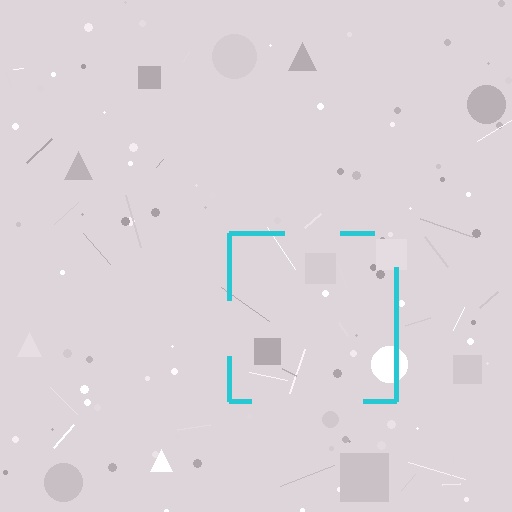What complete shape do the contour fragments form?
The contour fragments form a square.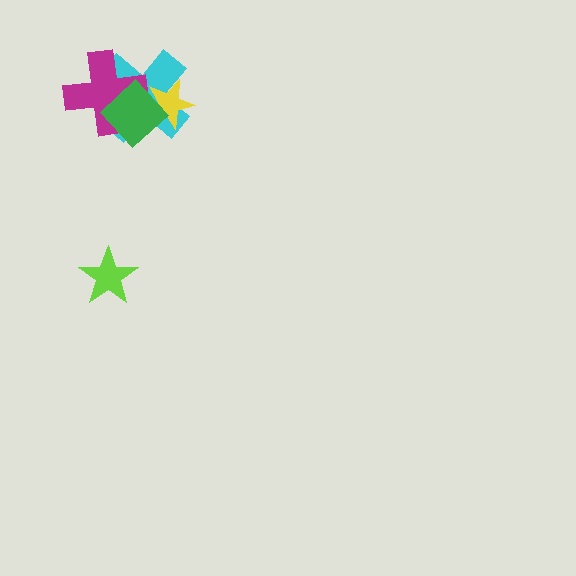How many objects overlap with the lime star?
0 objects overlap with the lime star.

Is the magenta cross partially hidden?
Yes, it is partially covered by another shape.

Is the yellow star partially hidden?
Yes, it is partially covered by another shape.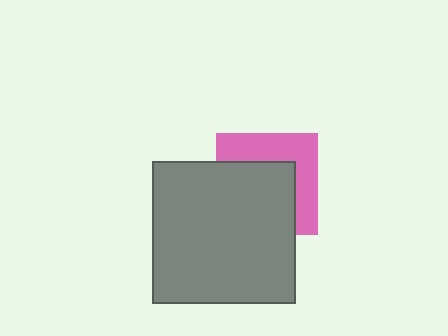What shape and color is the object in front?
The object in front is a gray square.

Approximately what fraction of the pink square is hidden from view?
Roughly 57% of the pink square is hidden behind the gray square.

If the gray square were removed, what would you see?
You would see the complete pink square.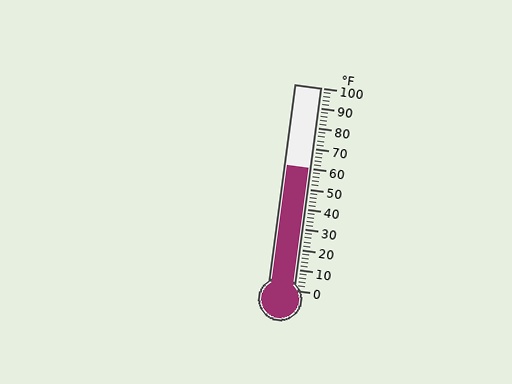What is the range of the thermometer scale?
The thermometer scale ranges from 0°F to 100°F.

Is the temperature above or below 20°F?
The temperature is above 20°F.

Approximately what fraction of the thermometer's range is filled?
The thermometer is filled to approximately 60% of its range.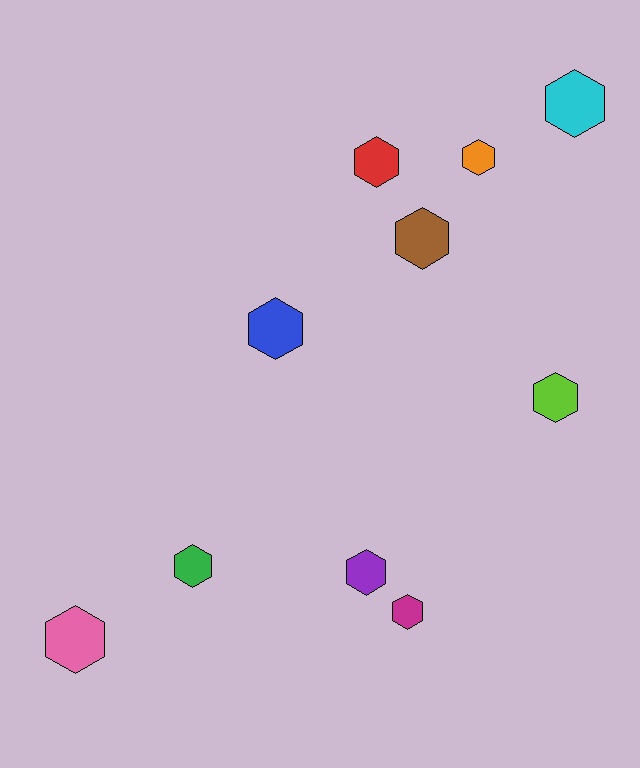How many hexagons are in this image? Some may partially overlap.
There are 10 hexagons.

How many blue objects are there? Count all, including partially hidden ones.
There is 1 blue object.